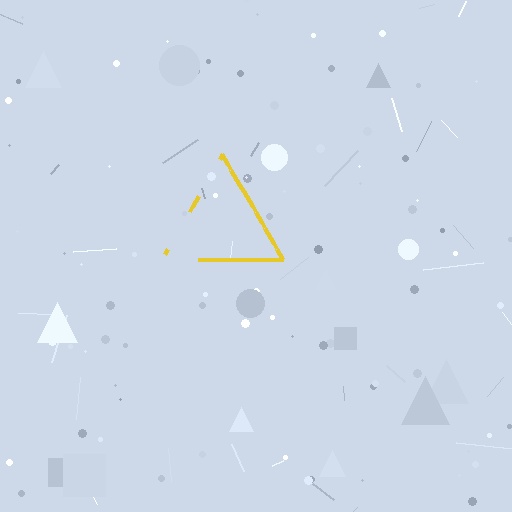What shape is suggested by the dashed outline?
The dashed outline suggests a triangle.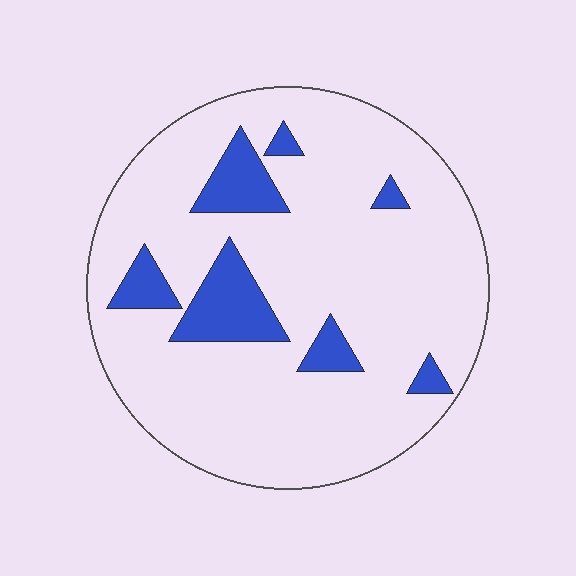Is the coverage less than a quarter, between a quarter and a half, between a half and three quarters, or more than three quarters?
Less than a quarter.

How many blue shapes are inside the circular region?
7.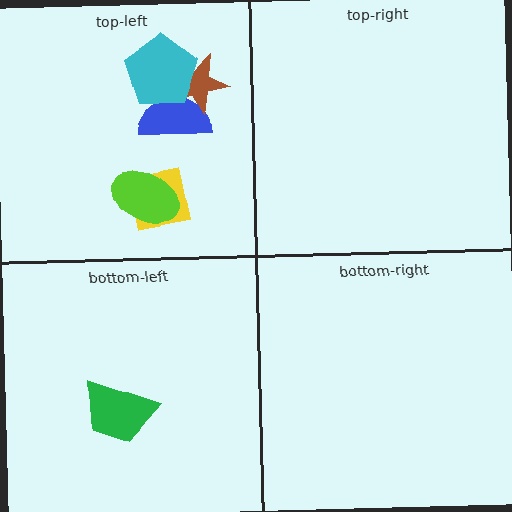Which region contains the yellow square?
The top-left region.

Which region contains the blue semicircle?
The top-left region.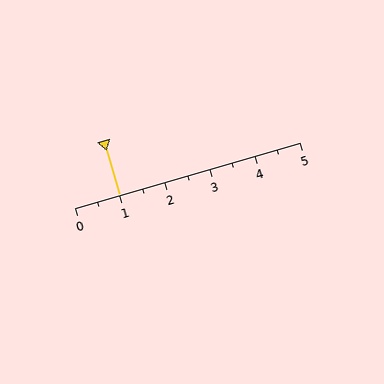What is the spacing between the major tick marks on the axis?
The major ticks are spaced 1 apart.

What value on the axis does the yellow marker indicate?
The marker indicates approximately 1.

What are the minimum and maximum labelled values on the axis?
The axis runs from 0 to 5.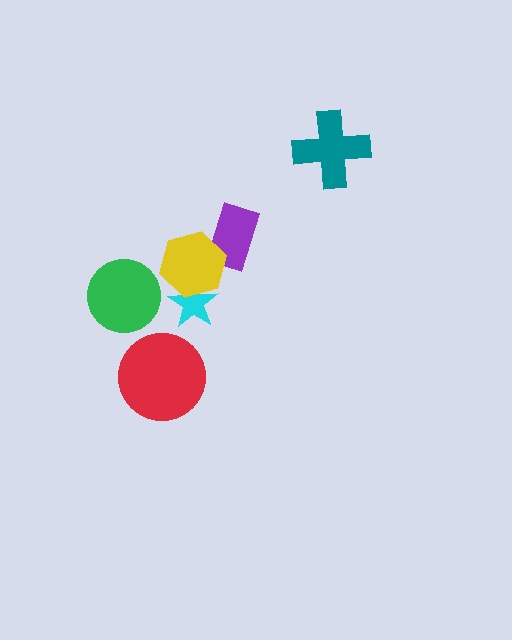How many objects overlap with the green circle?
0 objects overlap with the green circle.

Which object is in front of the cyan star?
The yellow hexagon is in front of the cyan star.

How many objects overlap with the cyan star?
1 object overlaps with the cyan star.